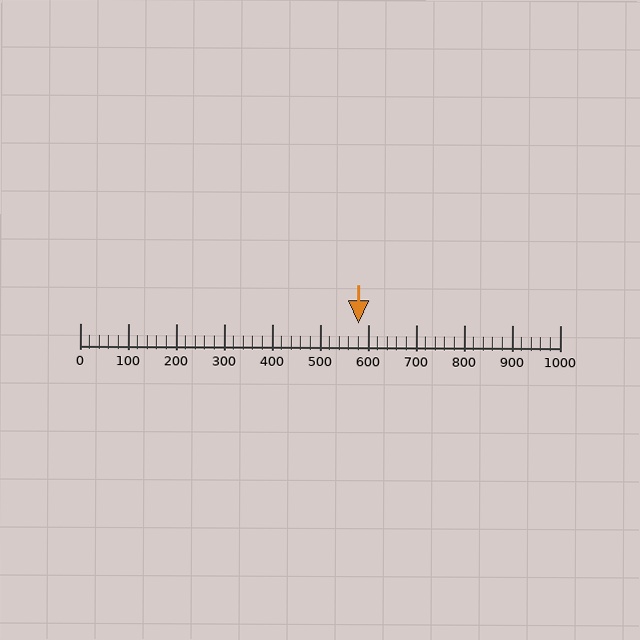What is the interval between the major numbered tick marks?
The major tick marks are spaced 100 units apart.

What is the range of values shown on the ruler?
The ruler shows values from 0 to 1000.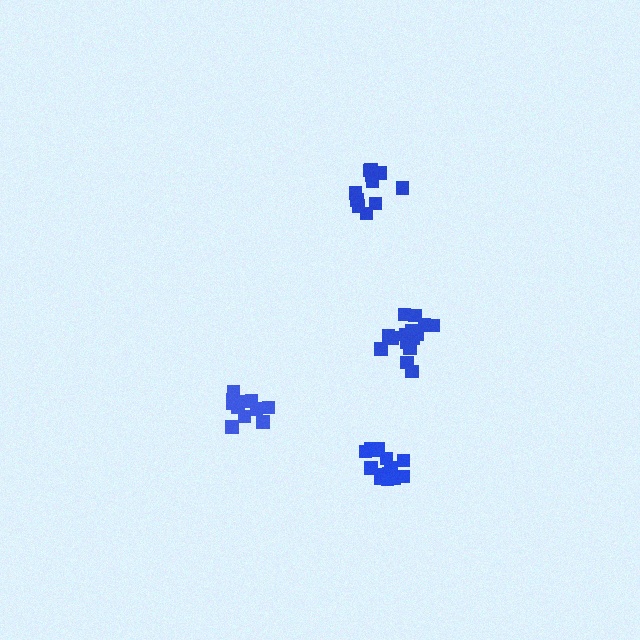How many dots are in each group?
Group 1: 11 dots, Group 2: 14 dots, Group 3: 15 dots, Group 4: 11 dots (51 total).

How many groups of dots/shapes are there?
There are 4 groups.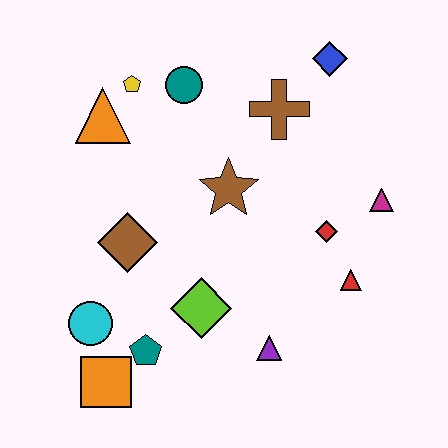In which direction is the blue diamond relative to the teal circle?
The blue diamond is to the right of the teal circle.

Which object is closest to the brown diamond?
The cyan circle is closest to the brown diamond.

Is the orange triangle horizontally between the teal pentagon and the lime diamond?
No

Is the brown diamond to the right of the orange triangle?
Yes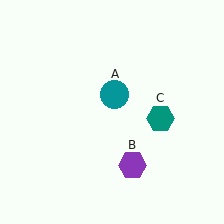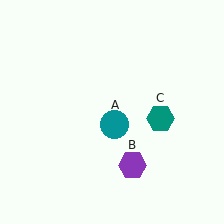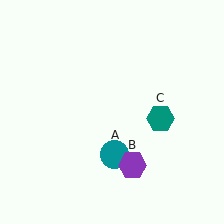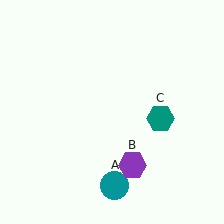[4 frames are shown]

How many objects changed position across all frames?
1 object changed position: teal circle (object A).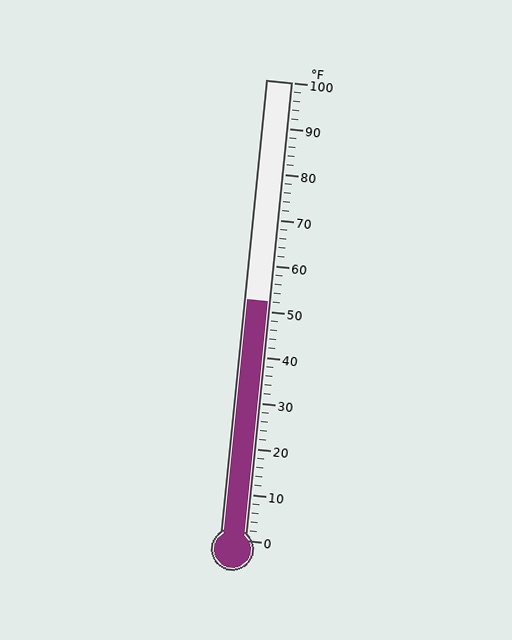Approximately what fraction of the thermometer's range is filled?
The thermometer is filled to approximately 50% of its range.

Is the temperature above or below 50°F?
The temperature is above 50°F.